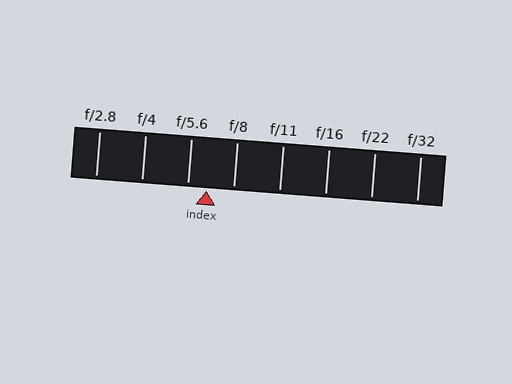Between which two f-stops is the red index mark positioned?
The index mark is between f/5.6 and f/8.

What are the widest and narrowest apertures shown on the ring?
The widest aperture shown is f/2.8 and the narrowest is f/32.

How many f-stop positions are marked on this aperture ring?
There are 8 f-stop positions marked.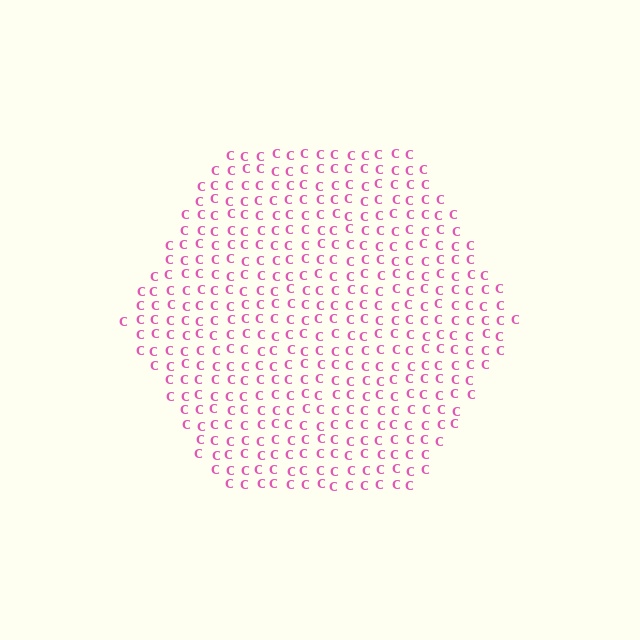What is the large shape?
The large shape is a hexagon.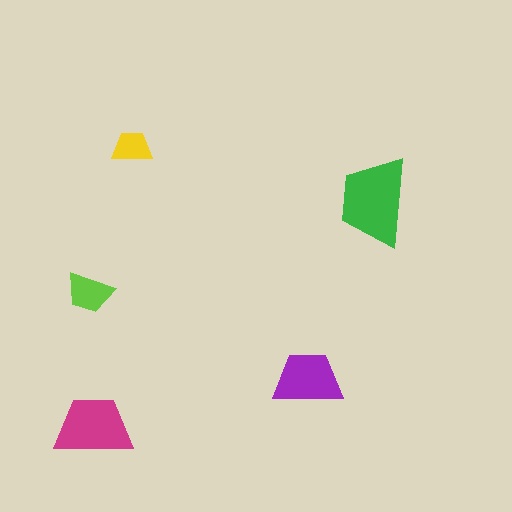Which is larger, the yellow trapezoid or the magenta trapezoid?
The magenta one.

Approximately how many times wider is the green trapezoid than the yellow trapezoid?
About 2 times wider.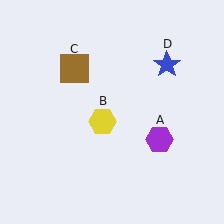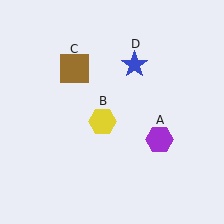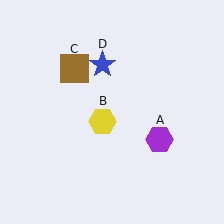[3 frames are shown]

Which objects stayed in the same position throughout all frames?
Purple hexagon (object A) and yellow hexagon (object B) and brown square (object C) remained stationary.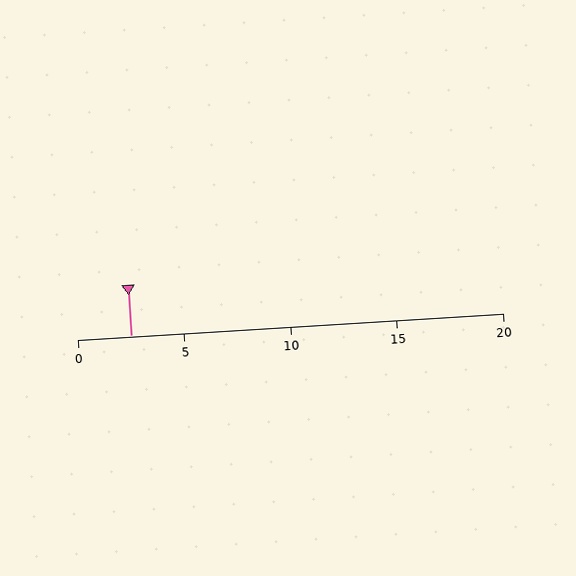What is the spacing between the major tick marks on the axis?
The major ticks are spaced 5 apart.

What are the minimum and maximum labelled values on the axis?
The axis runs from 0 to 20.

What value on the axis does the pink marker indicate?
The marker indicates approximately 2.5.